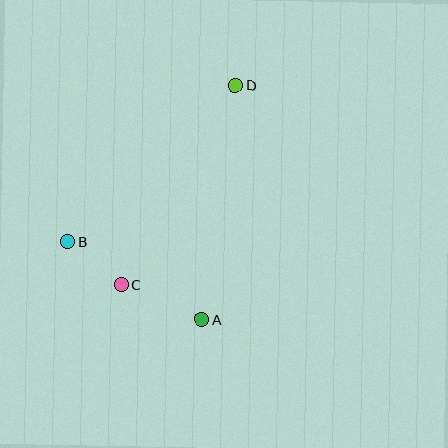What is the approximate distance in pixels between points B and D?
The distance between B and D is approximately 230 pixels.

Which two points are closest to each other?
Points B and C are closest to each other.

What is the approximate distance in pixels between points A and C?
The distance between A and C is approximately 88 pixels.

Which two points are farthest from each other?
Points A and D are farthest from each other.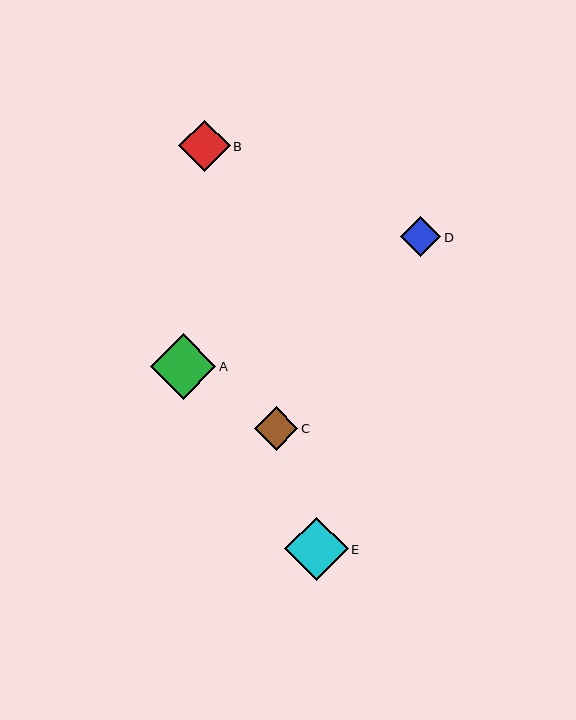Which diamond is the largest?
Diamond A is the largest with a size of approximately 65 pixels.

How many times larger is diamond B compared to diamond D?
Diamond B is approximately 1.3 times the size of diamond D.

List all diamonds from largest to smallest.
From largest to smallest: A, E, B, C, D.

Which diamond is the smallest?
Diamond D is the smallest with a size of approximately 40 pixels.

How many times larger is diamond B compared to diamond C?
Diamond B is approximately 1.2 times the size of diamond C.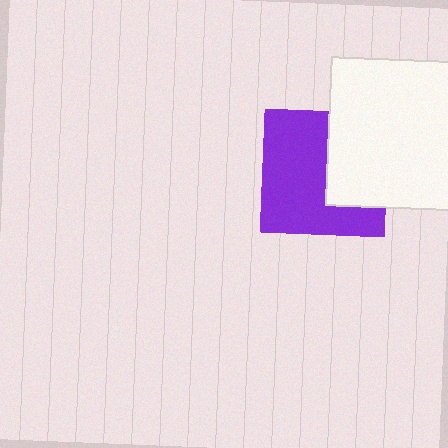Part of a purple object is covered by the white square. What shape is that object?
It is a square.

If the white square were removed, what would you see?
You would see the complete purple square.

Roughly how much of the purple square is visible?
About half of it is visible (roughly 63%).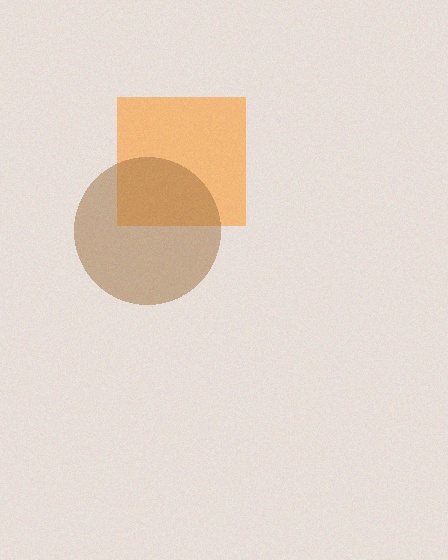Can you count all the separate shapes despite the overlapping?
Yes, there are 2 separate shapes.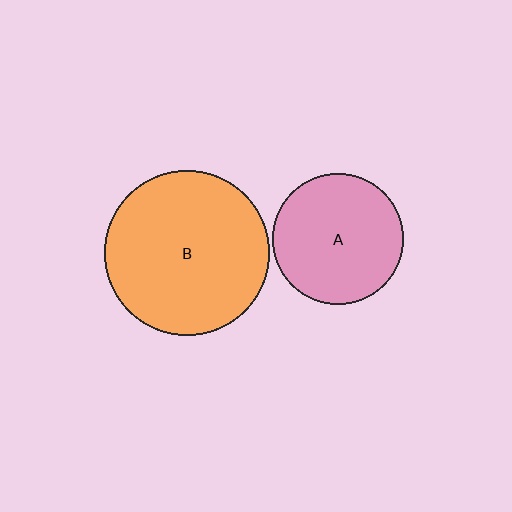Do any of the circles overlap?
No, none of the circles overlap.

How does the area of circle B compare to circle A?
Approximately 1.6 times.